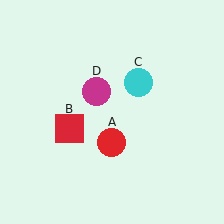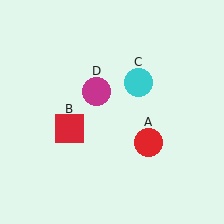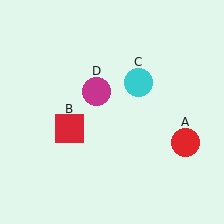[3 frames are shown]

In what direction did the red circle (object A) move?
The red circle (object A) moved right.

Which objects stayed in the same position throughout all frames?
Red square (object B) and cyan circle (object C) and magenta circle (object D) remained stationary.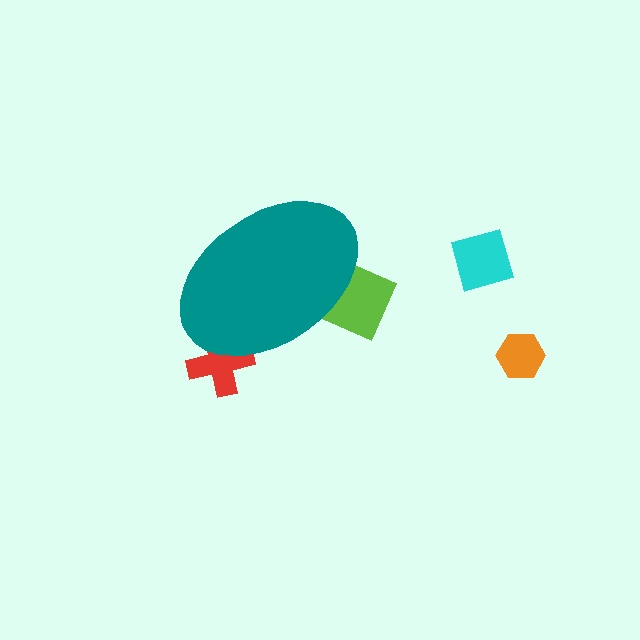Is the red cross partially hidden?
Yes, the red cross is partially hidden behind the teal ellipse.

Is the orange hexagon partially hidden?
No, the orange hexagon is fully visible.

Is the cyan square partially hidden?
No, the cyan square is fully visible.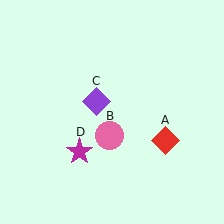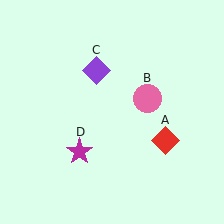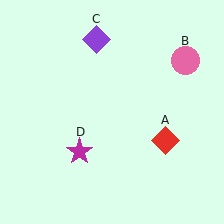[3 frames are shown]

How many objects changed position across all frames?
2 objects changed position: pink circle (object B), purple diamond (object C).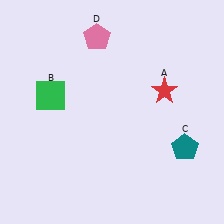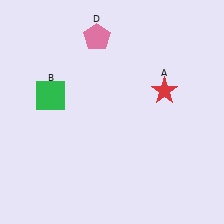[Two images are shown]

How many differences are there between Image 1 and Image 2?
There is 1 difference between the two images.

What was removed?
The teal pentagon (C) was removed in Image 2.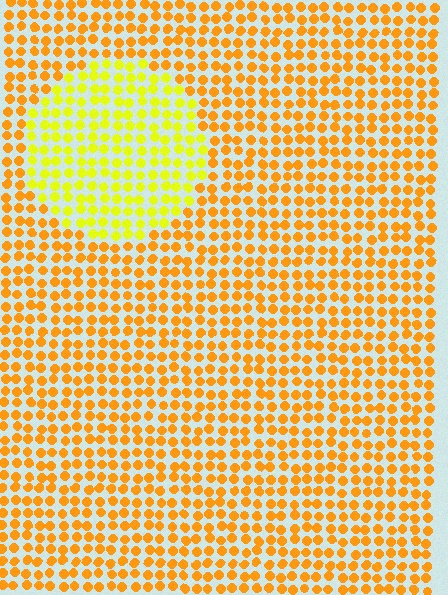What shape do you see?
I see a circle.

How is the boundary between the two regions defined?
The boundary is defined purely by a slight shift in hue (about 32 degrees). Spacing, size, and orientation are identical on both sides.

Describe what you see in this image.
The image is filled with small orange elements in a uniform arrangement. A circle-shaped region is visible where the elements are tinted to a slightly different hue, forming a subtle color boundary.